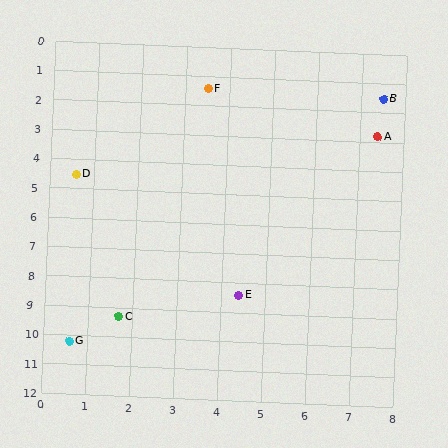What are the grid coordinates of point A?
Point A is at approximately (7.4, 2.8).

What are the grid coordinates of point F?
Point F is at approximately (3.5, 1.4).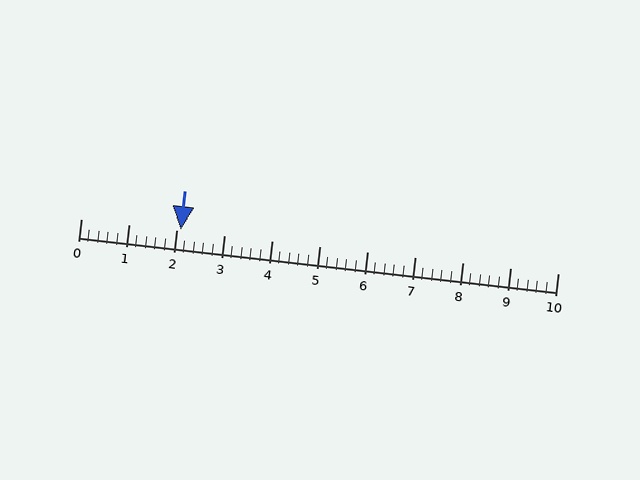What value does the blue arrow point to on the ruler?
The blue arrow points to approximately 2.1.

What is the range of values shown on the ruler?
The ruler shows values from 0 to 10.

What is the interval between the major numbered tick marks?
The major tick marks are spaced 1 units apart.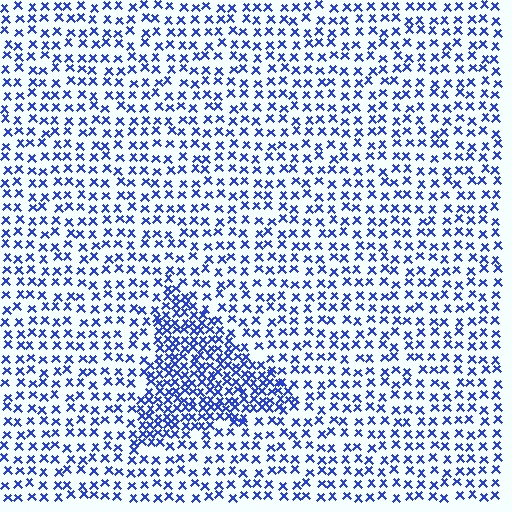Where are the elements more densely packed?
The elements are more densely packed inside the triangle boundary.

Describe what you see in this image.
The image contains small blue elements arranged at two different densities. A triangle-shaped region is visible where the elements are more densely packed than the surrounding area.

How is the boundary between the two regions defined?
The boundary is defined by a change in element density (approximately 2.1x ratio). All elements are the same color, size, and shape.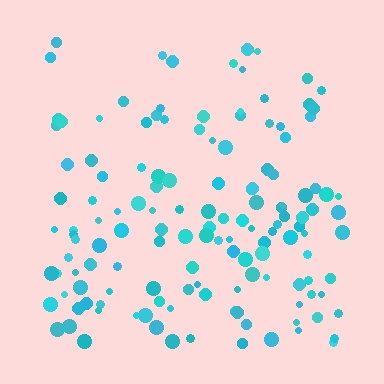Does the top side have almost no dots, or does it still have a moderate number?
Still a moderate number, just noticeably fewer than the bottom.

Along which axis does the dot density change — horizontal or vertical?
Vertical.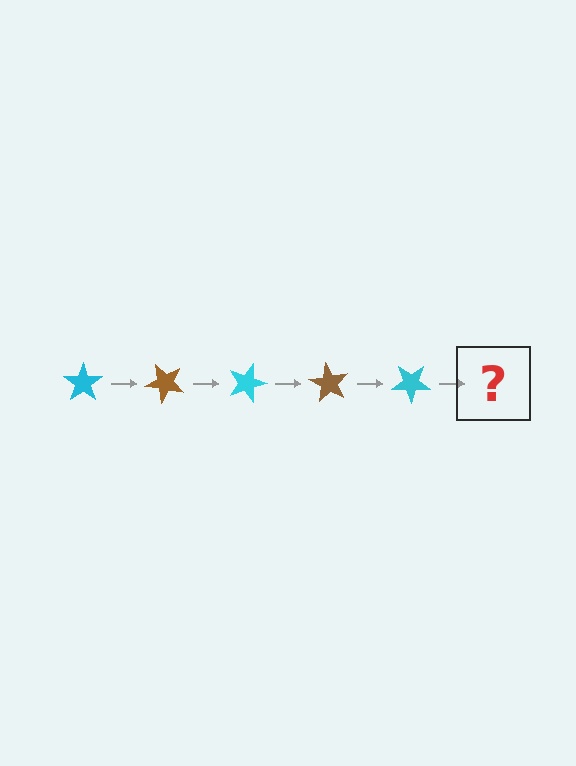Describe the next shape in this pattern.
It should be a brown star, rotated 225 degrees from the start.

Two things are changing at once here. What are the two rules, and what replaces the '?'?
The two rules are that it rotates 45 degrees each step and the color cycles through cyan and brown. The '?' should be a brown star, rotated 225 degrees from the start.